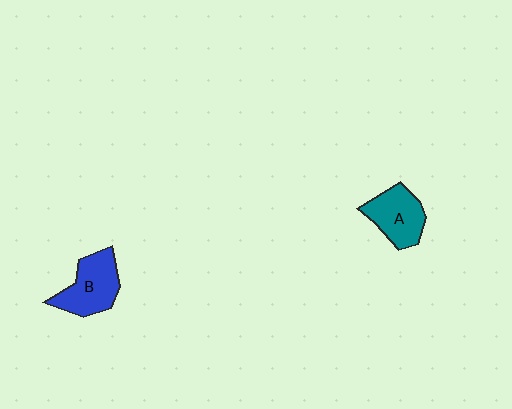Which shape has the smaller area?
Shape A (teal).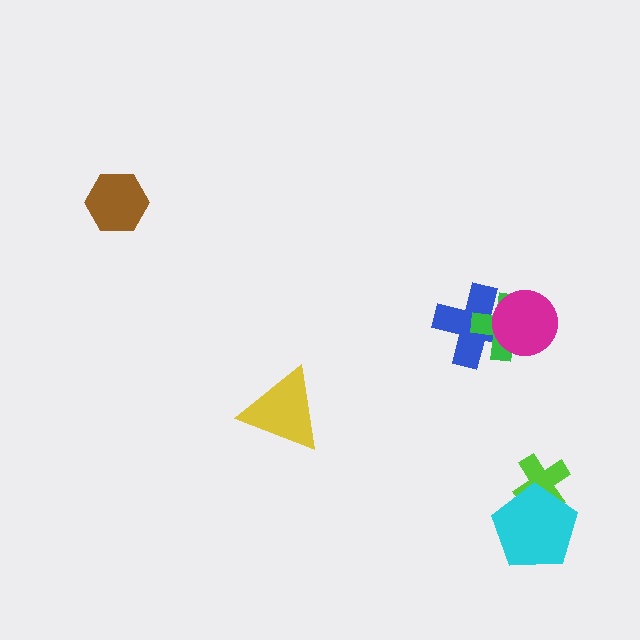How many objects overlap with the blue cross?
2 objects overlap with the blue cross.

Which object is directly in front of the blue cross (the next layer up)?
The green cross is directly in front of the blue cross.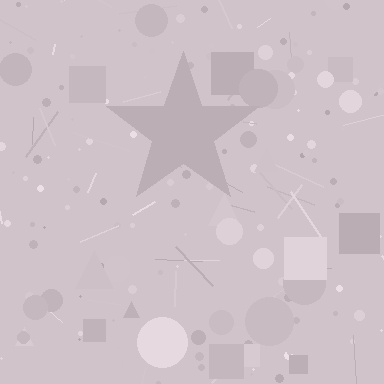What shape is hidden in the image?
A star is hidden in the image.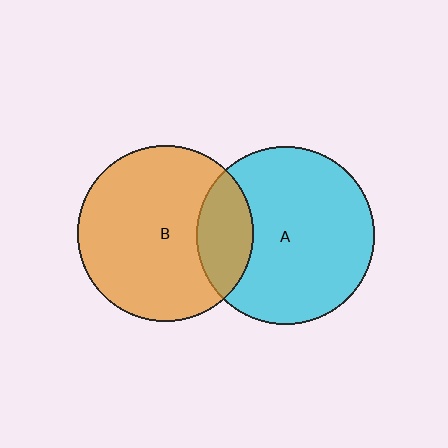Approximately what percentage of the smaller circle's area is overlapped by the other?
Approximately 20%.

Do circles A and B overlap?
Yes.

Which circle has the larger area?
Circle A (cyan).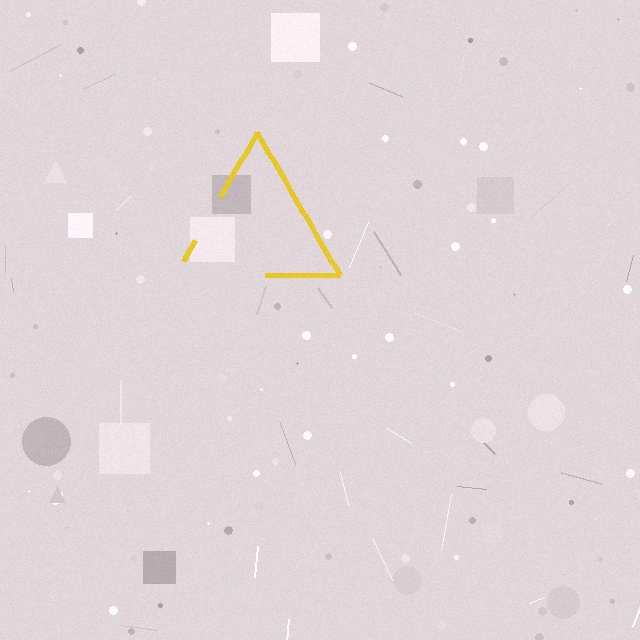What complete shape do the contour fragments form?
The contour fragments form a triangle.